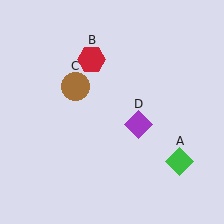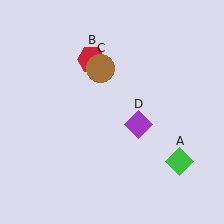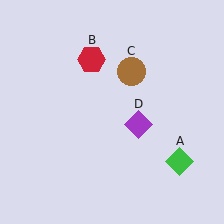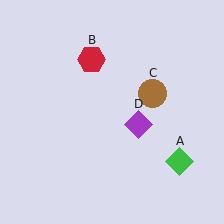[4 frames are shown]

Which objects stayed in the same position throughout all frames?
Green diamond (object A) and red hexagon (object B) and purple diamond (object D) remained stationary.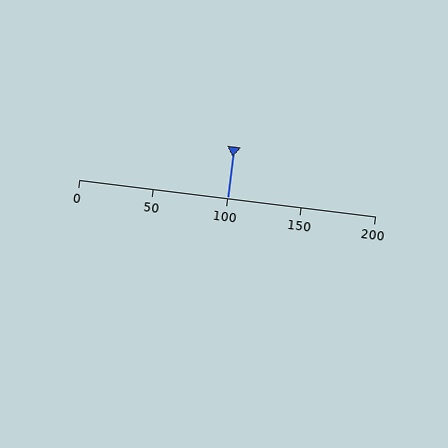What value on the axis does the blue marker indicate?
The marker indicates approximately 100.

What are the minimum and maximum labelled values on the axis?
The axis runs from 0 to 200.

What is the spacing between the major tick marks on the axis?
The major ticks are spaced 50 apart.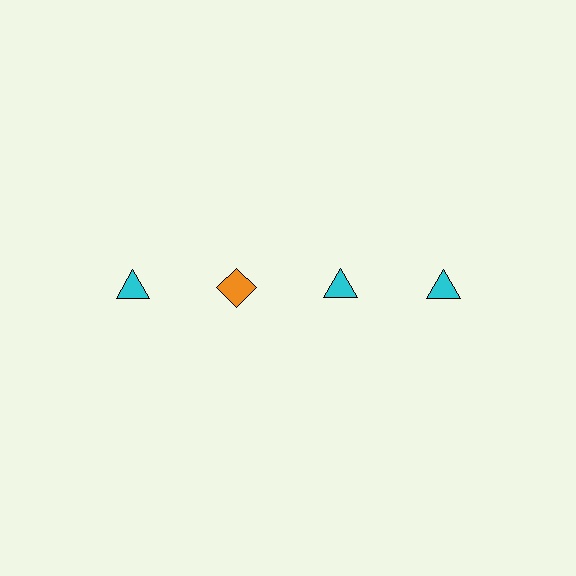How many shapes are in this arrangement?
There are 4 shapes arranged in a grid pattern.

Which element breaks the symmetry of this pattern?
The orange diamond in the top row, second from left column breaks the symmetry. All other shapes are cyan triangles.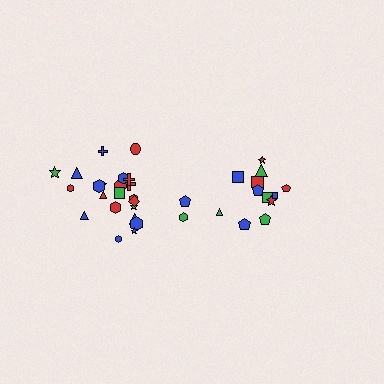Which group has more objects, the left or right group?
The left group.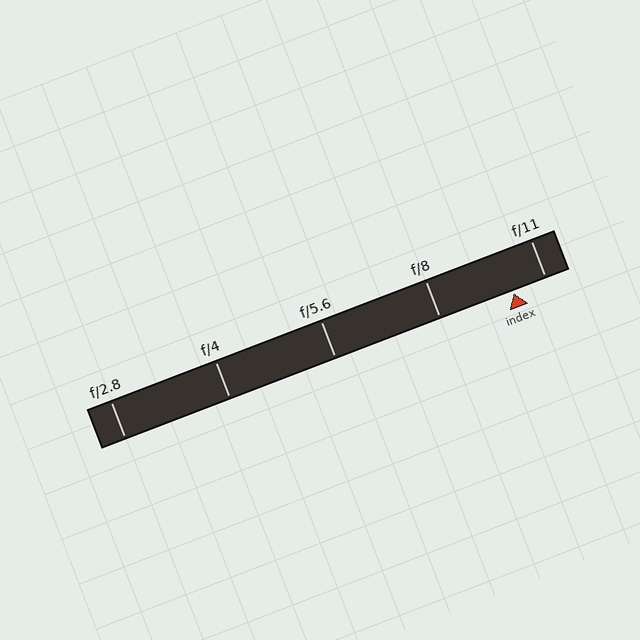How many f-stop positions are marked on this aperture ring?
There are 5 f-stop positions marked.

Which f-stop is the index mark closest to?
The index mark is closest to f/11.